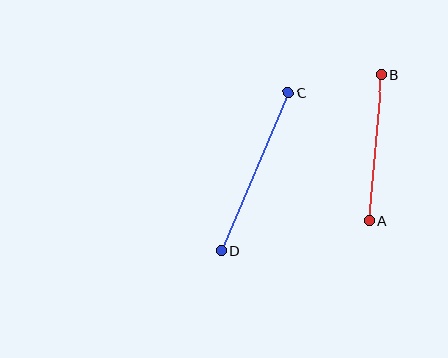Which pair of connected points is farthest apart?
Points C and D are farthest apart.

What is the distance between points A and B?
The distance is approximately 147 pixels.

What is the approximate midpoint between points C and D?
The midpoint is at approximately (255, 172) pixels.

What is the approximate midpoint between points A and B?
The midpoint is at approximately (376, 148) pixels.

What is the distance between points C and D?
The distance is approximately 172 pixels.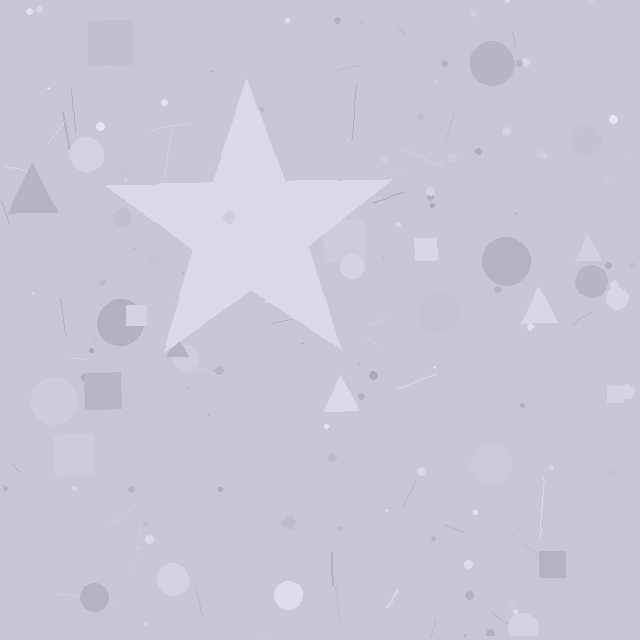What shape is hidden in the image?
A star is hidden in the image.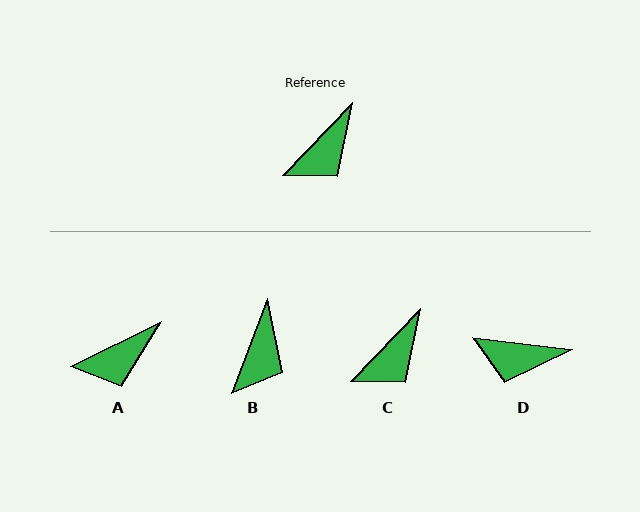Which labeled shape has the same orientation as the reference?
C.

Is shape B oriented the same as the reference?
No, it is off by about 23 degrees.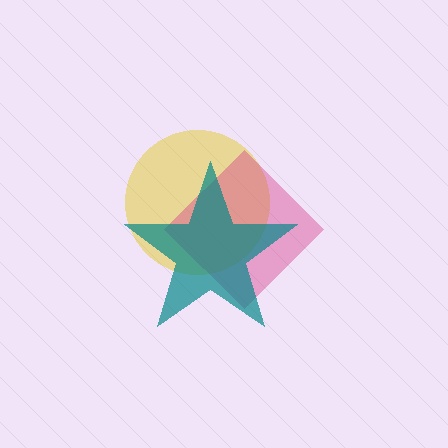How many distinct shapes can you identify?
There are 3 distinct shapes: a yellow circle, a magenta diamond, a teal star.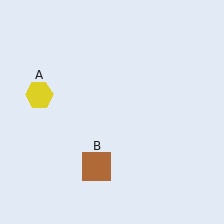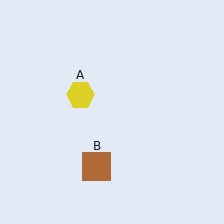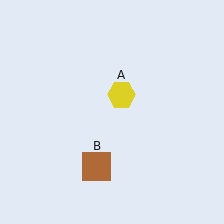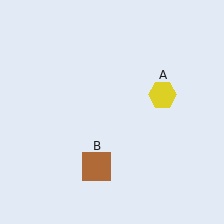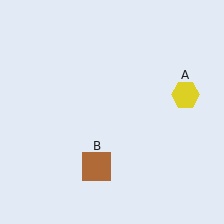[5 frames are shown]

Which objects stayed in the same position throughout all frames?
Brown square (object B) remained stationary.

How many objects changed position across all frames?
1 object changed position: yellow hexagon (object A).